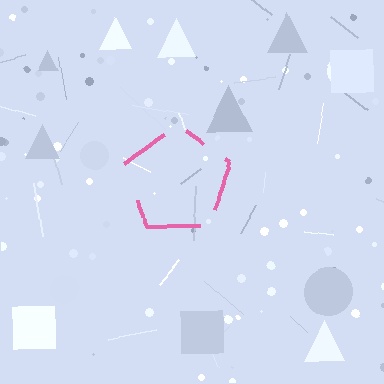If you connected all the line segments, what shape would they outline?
They would outline a pentagon.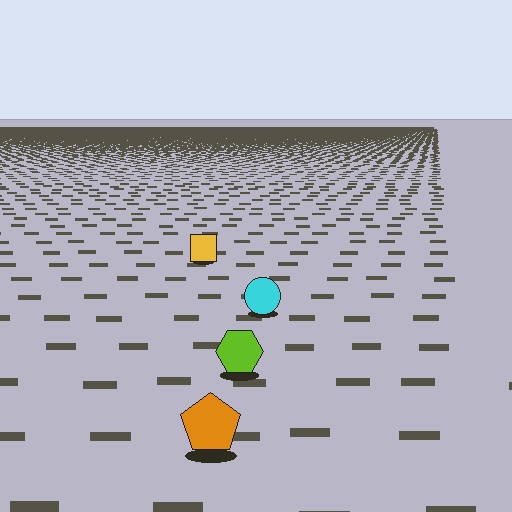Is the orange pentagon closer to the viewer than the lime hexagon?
Yes. The orange pentagon is closer — you can tell from the texture gradient: the ground texture is coarser near it.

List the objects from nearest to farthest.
From nearest to farthest: the orange pentagon, the lime hexagon, the cyan circle, the yellow square.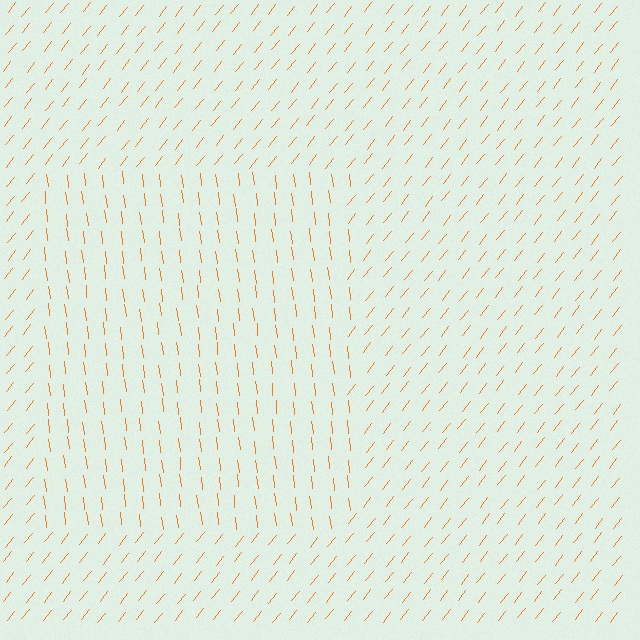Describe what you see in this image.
The image is filled with small orange line segments. A rectangle region in the image has lines oriented differently from the surrounding lines, creating a visible texture boundary.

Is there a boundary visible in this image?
Yes, there is a texture boundary formed by a change in line orientation.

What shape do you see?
I see a rectangle.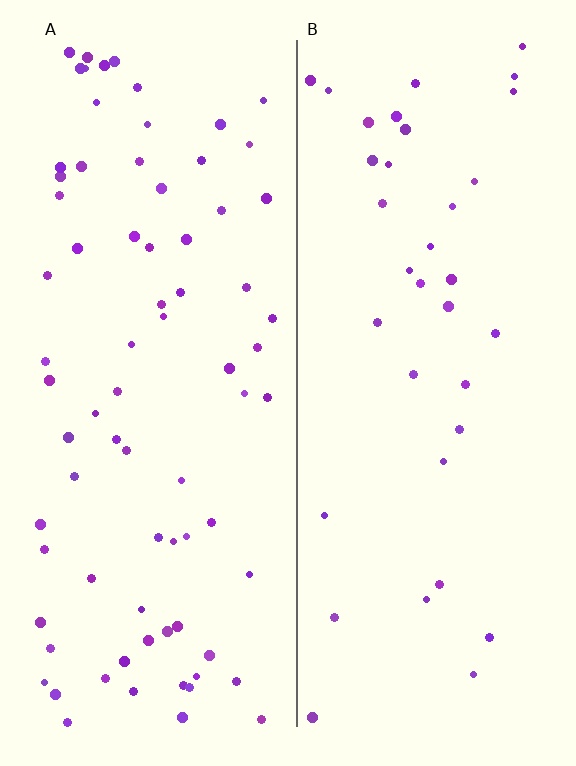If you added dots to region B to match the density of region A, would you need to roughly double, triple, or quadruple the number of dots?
Approximately double.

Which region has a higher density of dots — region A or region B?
A (the left).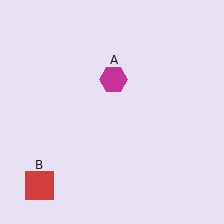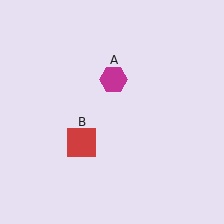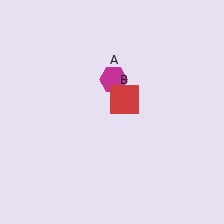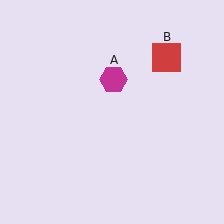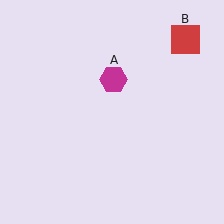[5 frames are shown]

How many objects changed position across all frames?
1 object changed position: red square (object B).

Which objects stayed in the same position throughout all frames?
Magenta hexagon (object A) remained stationary.